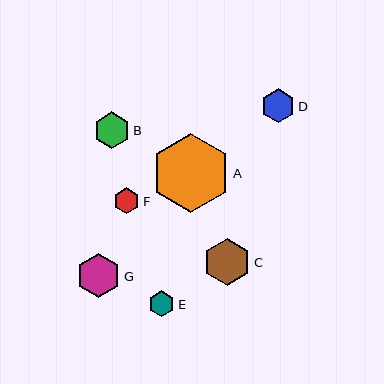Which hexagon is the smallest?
Hexagon F is the smallest with a size of approximately 26 pixels.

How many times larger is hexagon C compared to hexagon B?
Hexagon C is approximately 1.3 times the size of hexagon B.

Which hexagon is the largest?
Hexagon A is the largest with a size of approximately 79 pixels.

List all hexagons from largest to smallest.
From largest to smallest: A, C, G, B, D, E, F.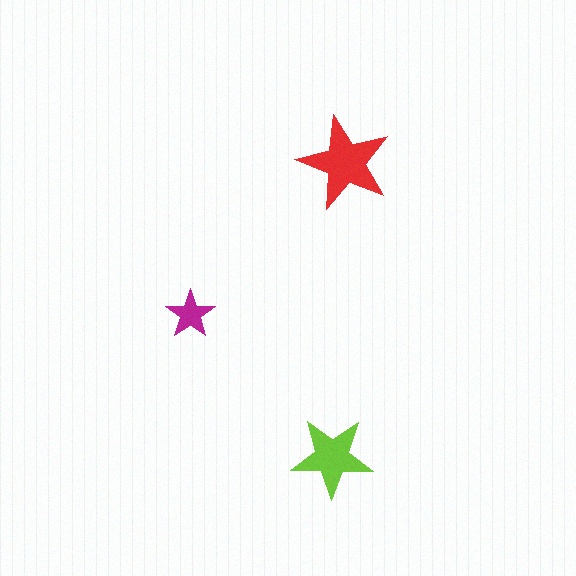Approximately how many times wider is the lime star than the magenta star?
About 1.5 times wider.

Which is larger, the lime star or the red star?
The red one.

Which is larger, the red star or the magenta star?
The red one.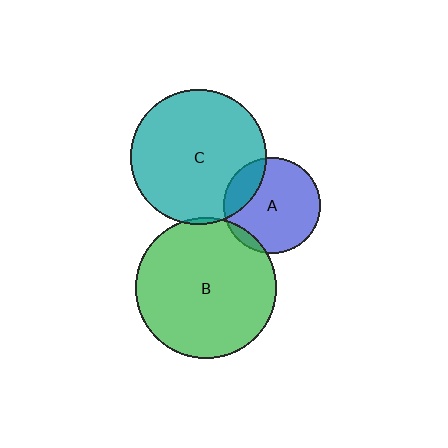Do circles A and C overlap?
Yes.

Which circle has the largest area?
Circle B (green).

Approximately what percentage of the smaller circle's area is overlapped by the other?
Approximately 20%.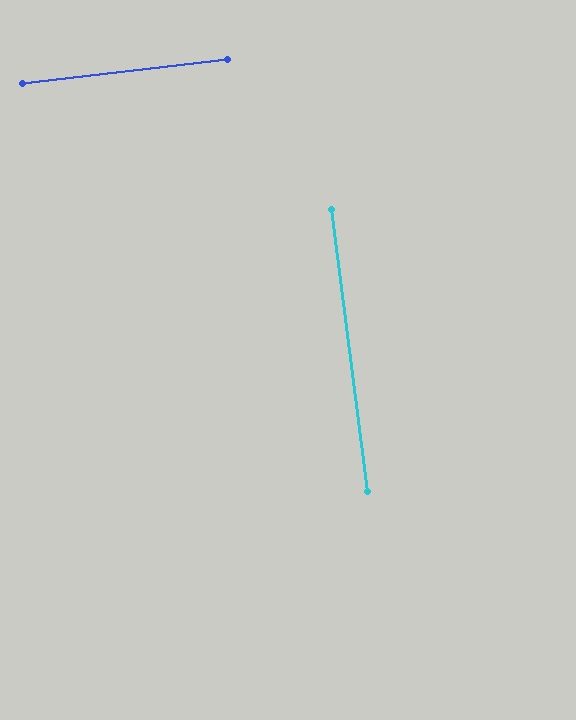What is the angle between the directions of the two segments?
Approximately 89 degrees.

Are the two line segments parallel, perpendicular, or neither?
Perpendicular — they meet at approximately 89°.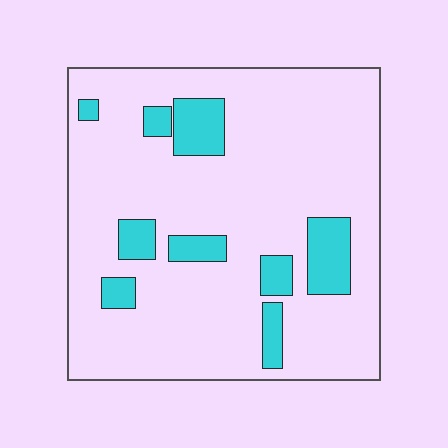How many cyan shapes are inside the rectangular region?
9.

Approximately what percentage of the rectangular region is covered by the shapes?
Approximately 15%.